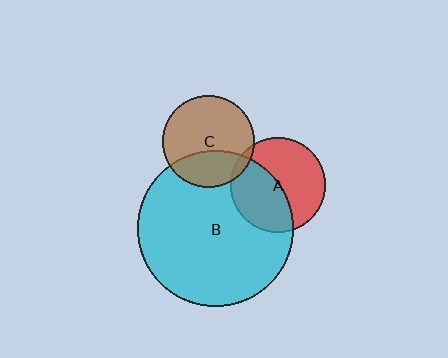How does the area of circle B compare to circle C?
Approximately 2.9 times.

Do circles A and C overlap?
Yes.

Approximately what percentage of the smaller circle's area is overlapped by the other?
Approximately 5%.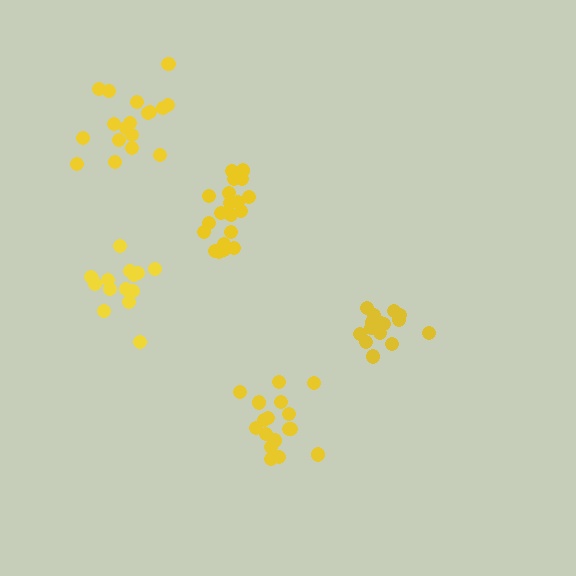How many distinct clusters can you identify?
There are 5 distinct clusters.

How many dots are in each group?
Group 1: 20 dots, Group 2: 18 dots, Group 3: 15 dots, Group 4: 17 dots, Group 5: 15 dots (85 total).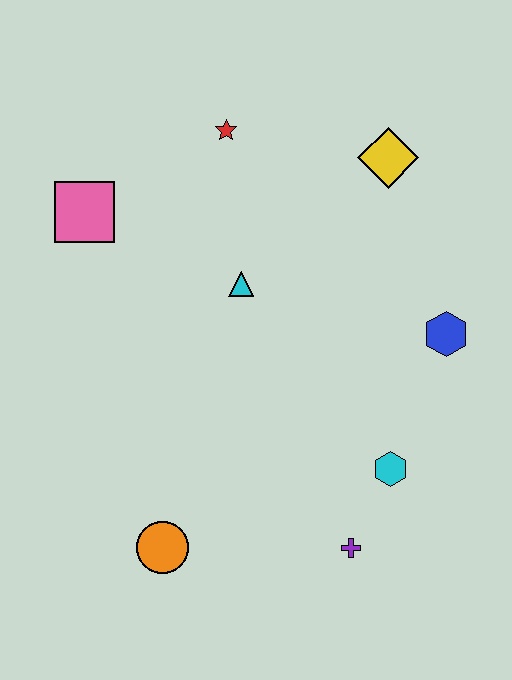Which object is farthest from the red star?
The purple cross is farthest from the red star.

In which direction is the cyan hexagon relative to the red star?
The cyan hexagon is below the red star.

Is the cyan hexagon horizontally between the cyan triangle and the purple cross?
No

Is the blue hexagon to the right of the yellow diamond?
Yes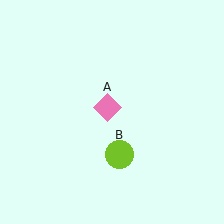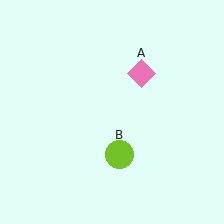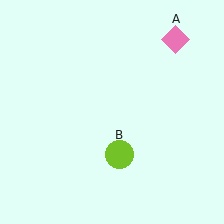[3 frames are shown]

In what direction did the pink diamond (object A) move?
The pink diamond (object A) moved up and to the right.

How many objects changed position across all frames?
1 object changed position: pink diamond (object A).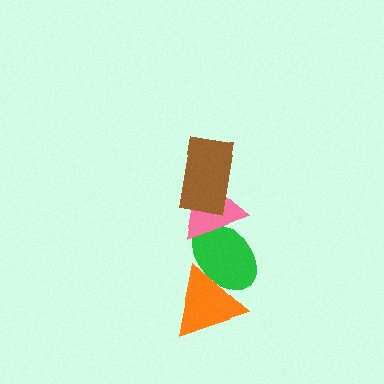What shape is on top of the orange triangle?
The green ellipse is on top of the orange triangle.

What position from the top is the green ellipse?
The green ellipse is 3rd from the top.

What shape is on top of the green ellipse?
The pink triangle is on top of the green ellipse.